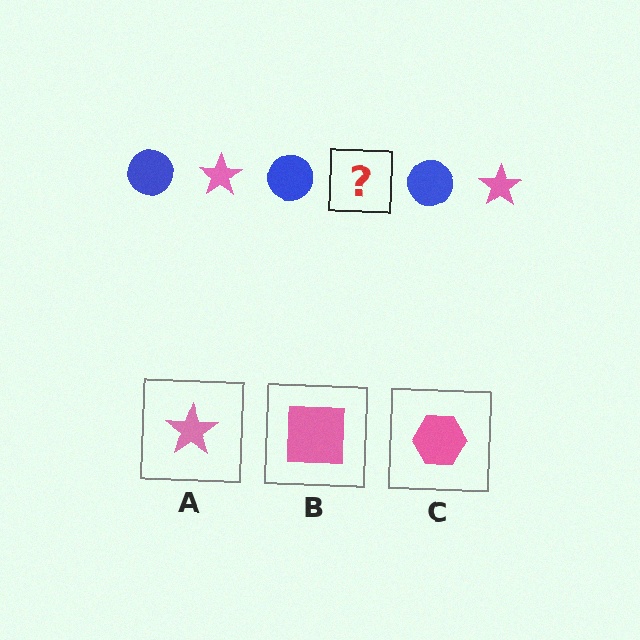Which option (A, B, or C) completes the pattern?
A.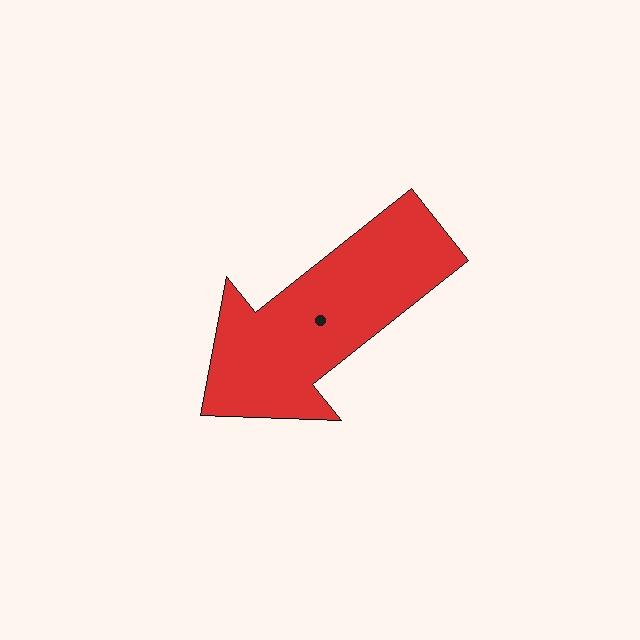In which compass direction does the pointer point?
Southwest.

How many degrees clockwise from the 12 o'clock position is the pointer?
Approximately 231 degrees.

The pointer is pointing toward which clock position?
Roughly 8 o'clock.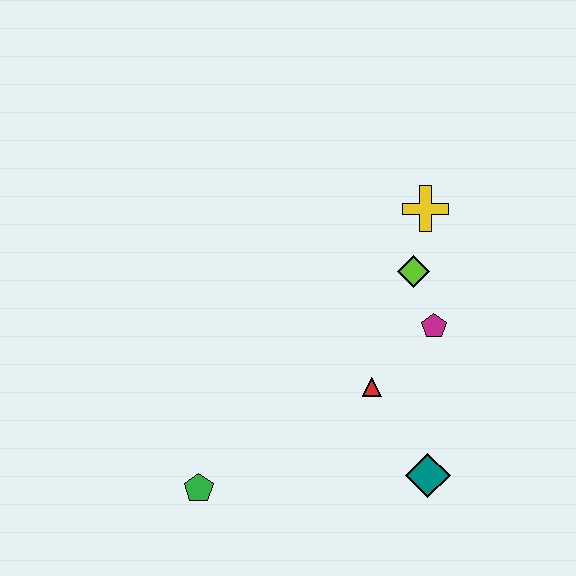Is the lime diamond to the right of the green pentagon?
Yes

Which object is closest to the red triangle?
The magenta pentagon is closest to the red triangle.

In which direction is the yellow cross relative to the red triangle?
The yellow cross is above the red triangle.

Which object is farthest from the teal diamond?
The yellow cross is farthest from the teal diamond.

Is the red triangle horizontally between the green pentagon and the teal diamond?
Yes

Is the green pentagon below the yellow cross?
Yes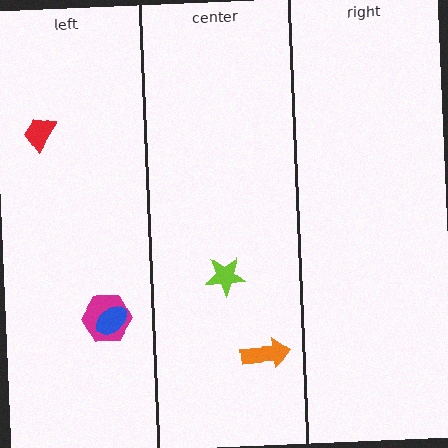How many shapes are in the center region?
2.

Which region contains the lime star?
The center region.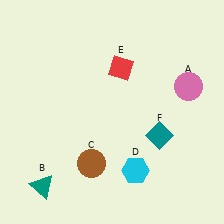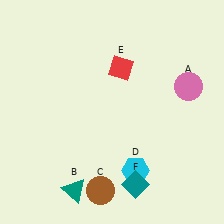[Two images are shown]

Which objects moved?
The objects that moved are: the teal triangle (B), the brown circle (C), the teal diamond (F).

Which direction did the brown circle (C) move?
The brown circle (C) moved down.